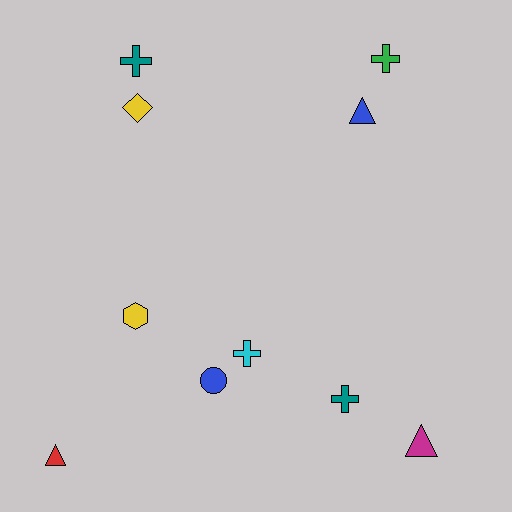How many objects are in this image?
There are 10 objects.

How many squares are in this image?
There are no squares.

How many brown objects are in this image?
There are no brown objects.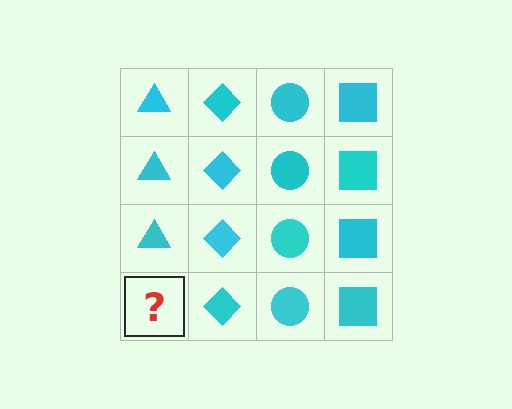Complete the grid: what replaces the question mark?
The question mark should be replaced with a cyan triangle.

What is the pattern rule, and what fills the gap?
The rule is that each column has a consistent shape. The gap should be filled with a cyan triangle.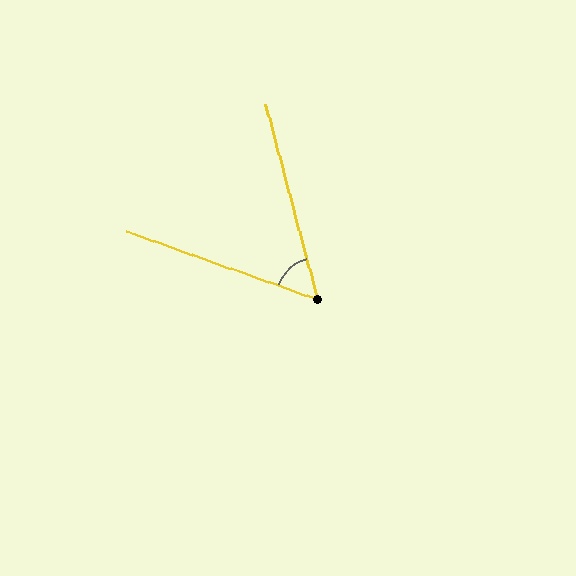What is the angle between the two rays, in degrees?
Approximately 55 degrees.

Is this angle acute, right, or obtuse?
It is acute.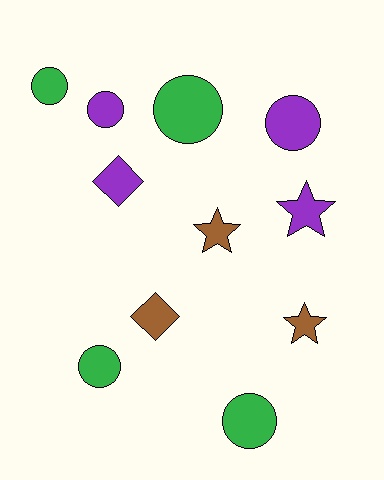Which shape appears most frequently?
Circle, with 6 objects.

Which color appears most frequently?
Green, with 4 objects.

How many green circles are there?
There are 4 green circles.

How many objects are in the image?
There are 11 objects.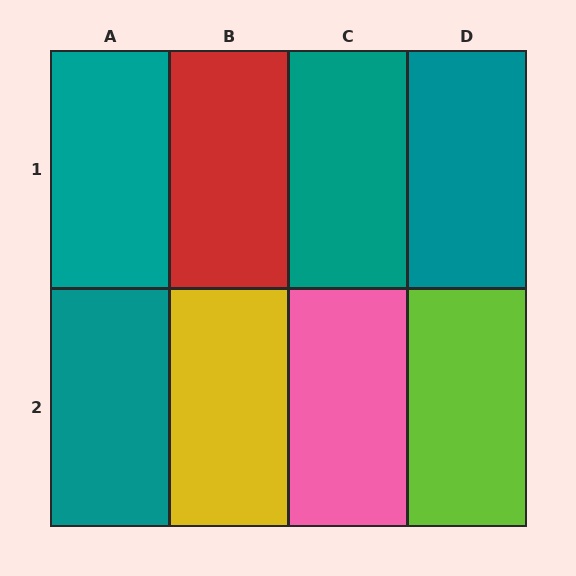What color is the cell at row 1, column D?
Teal.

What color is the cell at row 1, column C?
Teal.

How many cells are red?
1 cell is red.